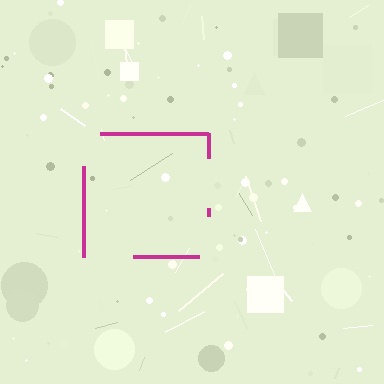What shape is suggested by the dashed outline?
The dashed outline suggests a square.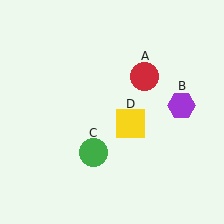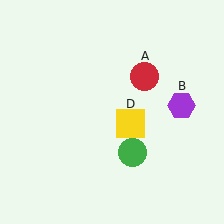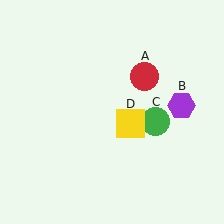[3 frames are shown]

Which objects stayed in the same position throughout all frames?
Red circle (object A) and purple hexagon (object B) and yellow square (object D) remained stationary.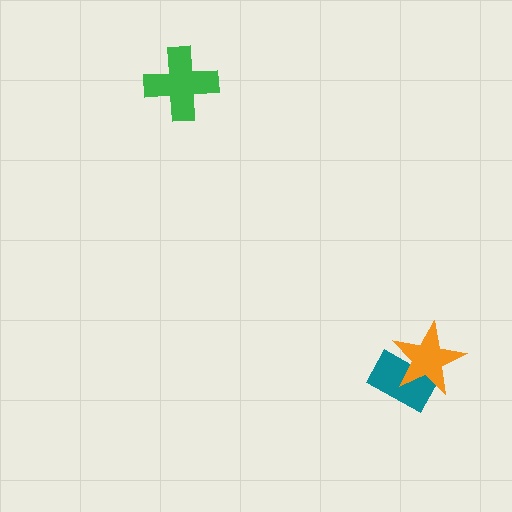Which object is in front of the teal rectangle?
The orange star is in front of the teal rectangle.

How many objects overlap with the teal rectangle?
1 object overlaps with the teal rectangle.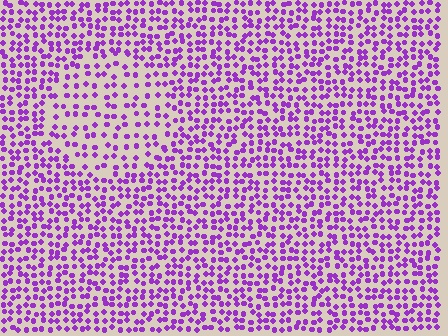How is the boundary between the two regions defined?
The boundary is defined by a change in element density (approximately 1.7x ratio). All elements are the same color, size, and shape.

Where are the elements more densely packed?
The elements are more densely packed outside the circle boundary.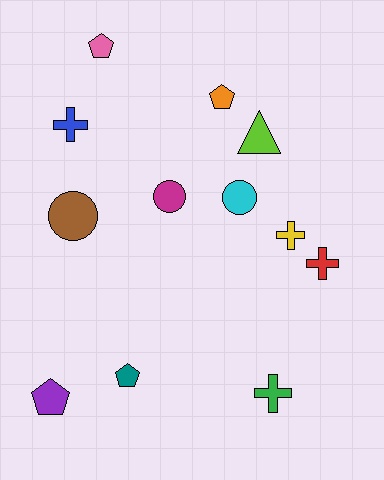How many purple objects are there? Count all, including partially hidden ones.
There is 1 purple object.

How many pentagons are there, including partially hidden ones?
There are 4 pentagons.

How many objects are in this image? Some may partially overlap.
There are 12 objects.